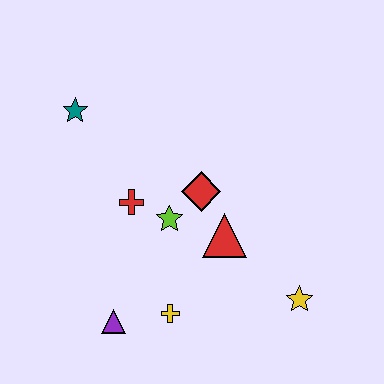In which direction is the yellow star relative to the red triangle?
The yellow star is to the right of the red triangle.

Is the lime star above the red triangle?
Yes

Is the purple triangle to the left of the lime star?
Yes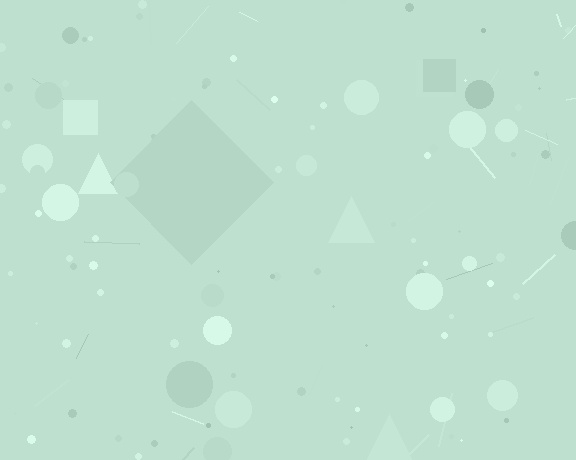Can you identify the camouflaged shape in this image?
The camouflaged shape is a diamond.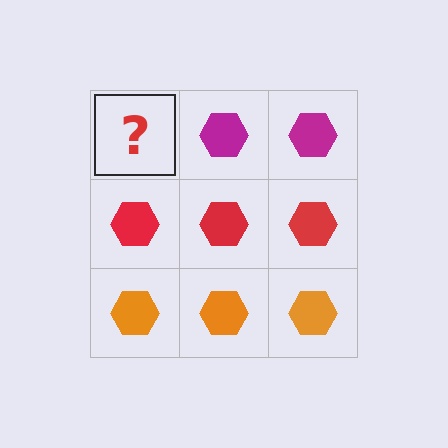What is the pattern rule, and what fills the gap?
The rule is that each row has a consistent color. The gap should be filled with a magenta hexagon.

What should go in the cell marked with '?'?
The missing cell should contain a magenta hexagon.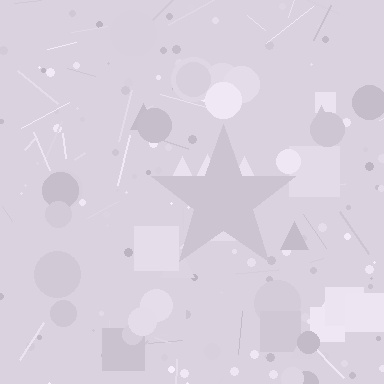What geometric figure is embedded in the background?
A star is embedded in the background.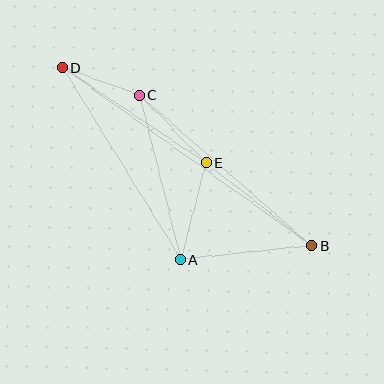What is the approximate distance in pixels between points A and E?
The distance between A and E is approximately 100 pixels.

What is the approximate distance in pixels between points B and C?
The distance between B and C is approximately 229 pixels.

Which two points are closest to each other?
Points C and D are closest to each other.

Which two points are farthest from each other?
Points B and D are farthest from each other.